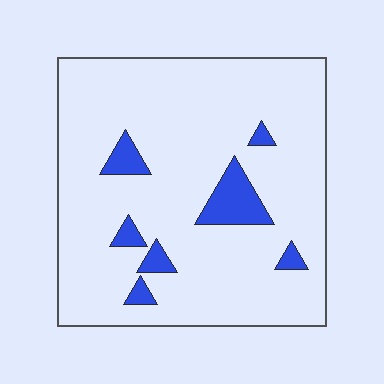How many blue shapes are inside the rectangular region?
7.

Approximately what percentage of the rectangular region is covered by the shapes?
Approximately 10%.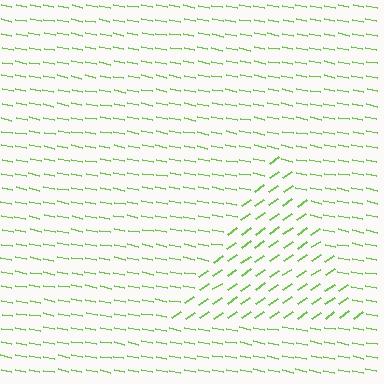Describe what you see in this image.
The image is filled with small lime line segments. A triangle region in the image has lines oriented differently from the surrounding lines, creating a visible texture boundary.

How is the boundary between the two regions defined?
The boundary is defined purely by a change in line orientation (approximately 45 degrees difference). All lines are the same color and thickness.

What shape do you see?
I see a triangle.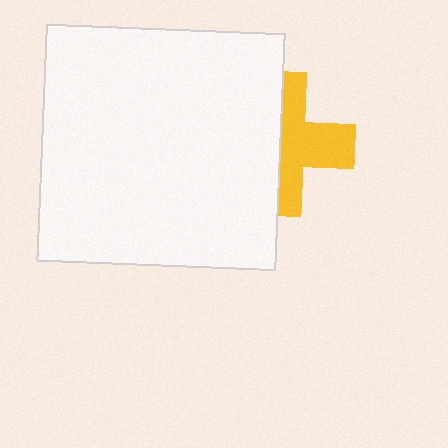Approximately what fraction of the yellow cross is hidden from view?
Roughly 48% of the yellow cross is hidden behind the white rectangle.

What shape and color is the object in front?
The object in front is a white rectangle.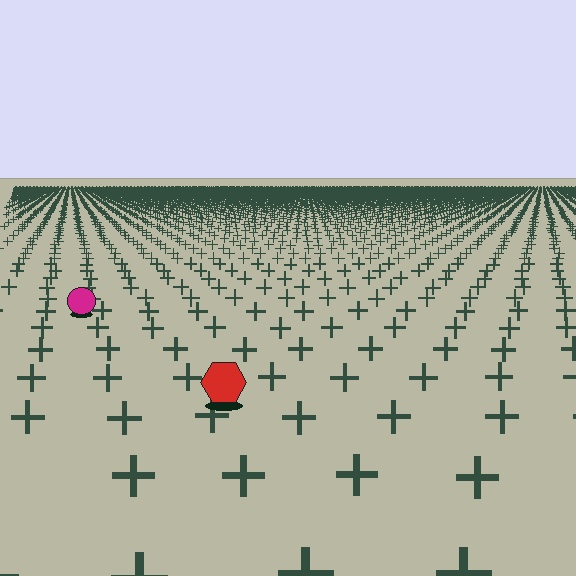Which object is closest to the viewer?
The red hexagon is closest. The texture marks near it are larger and more spread out.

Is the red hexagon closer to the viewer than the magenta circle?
Yes. The red hexagon is closer — you can tell from the texture gradient: the ground texture is coarser near it.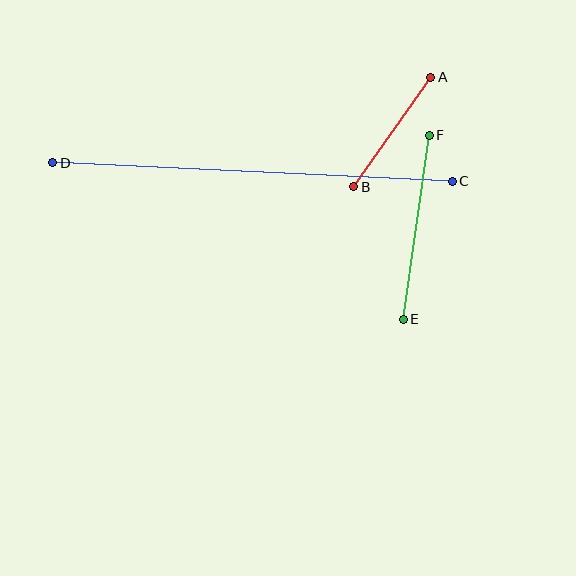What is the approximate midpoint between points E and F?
The midpoint is at approximately (416, 227) pixels.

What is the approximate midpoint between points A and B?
The midpoint is at approximately (392, 132) pixels.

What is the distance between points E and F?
The distance is approximately 186 pixels.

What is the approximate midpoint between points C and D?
The midpoint is at approximately (253, 172) pixels.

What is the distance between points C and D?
The distance is approximately 400 pixels.